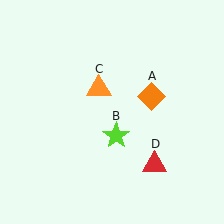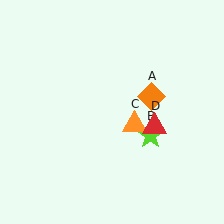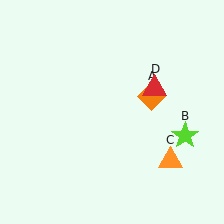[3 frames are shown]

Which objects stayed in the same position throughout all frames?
Orange diamond (object A) remained stationary.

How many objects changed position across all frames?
3 objects changed position: lime star (object B), orange triangle (object C), red triangle (object D).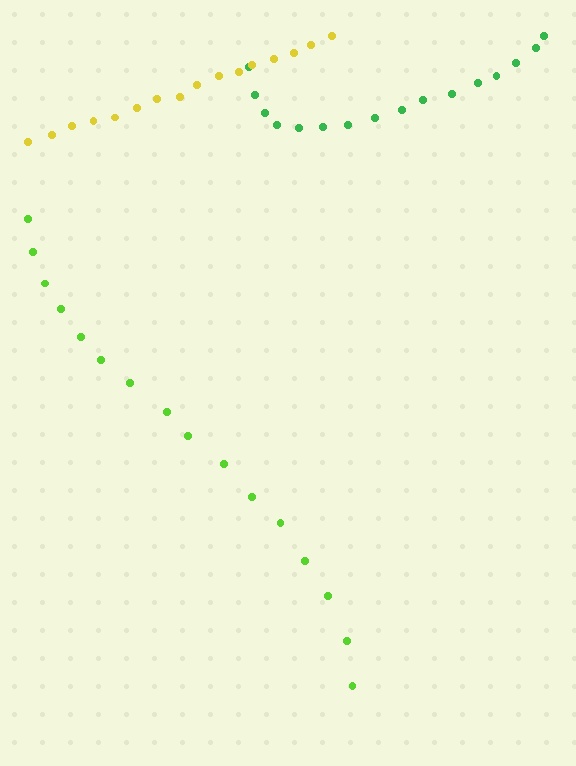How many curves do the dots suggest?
There are 3 distinct paths.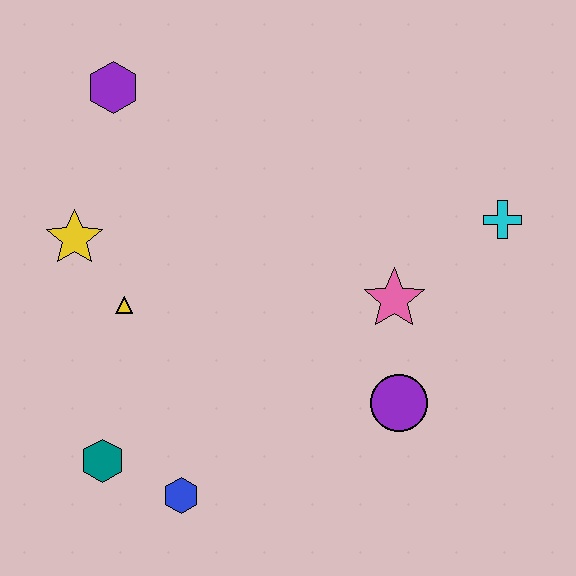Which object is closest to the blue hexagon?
The teal hexagon is closest to the blue hexagon.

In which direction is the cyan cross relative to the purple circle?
The cyan cross is above the purple circle.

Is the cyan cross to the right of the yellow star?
Yes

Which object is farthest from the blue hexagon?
The cyan cross is farthest from the blue hexagon.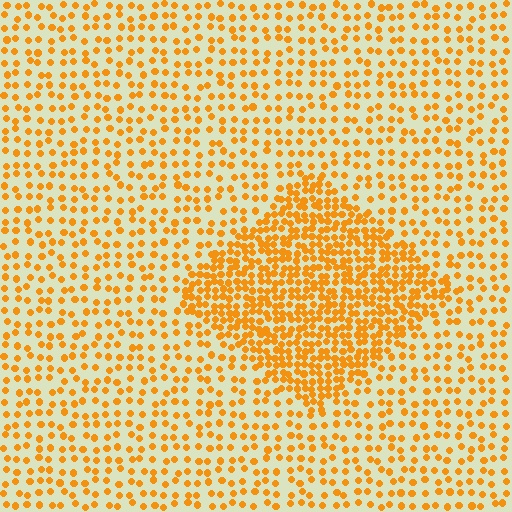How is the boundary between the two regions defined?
The boundary is defined by a change in element density (approximately 2.3x ratio). All elements are the same color, size, and shape.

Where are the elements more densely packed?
The elements are more densely packed inside the diamond boundary.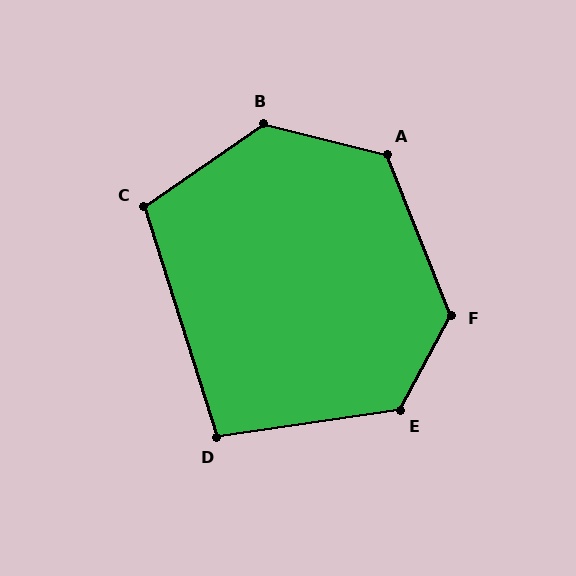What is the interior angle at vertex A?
Approximately 126 degrees (obtuse).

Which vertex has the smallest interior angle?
D, at approximately 99 degrees.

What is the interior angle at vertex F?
Approximately 130 degrees (obtuse).